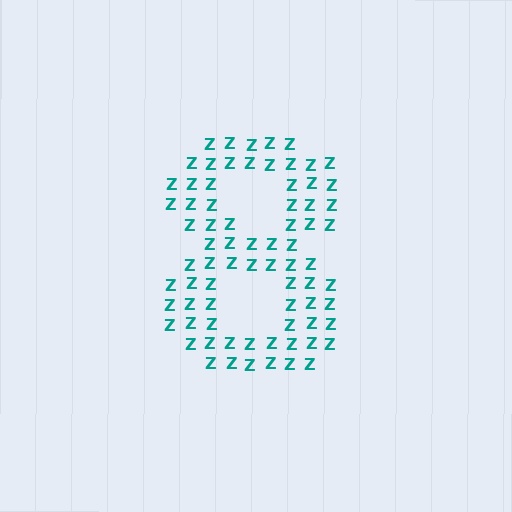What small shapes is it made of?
It is made of small letter Z's.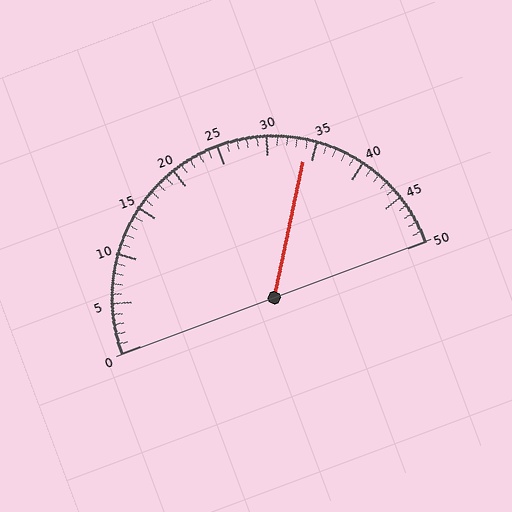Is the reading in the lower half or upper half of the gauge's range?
The reading is in the upper half of the range (0 to 50).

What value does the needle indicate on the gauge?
The needle indicates approximately 34.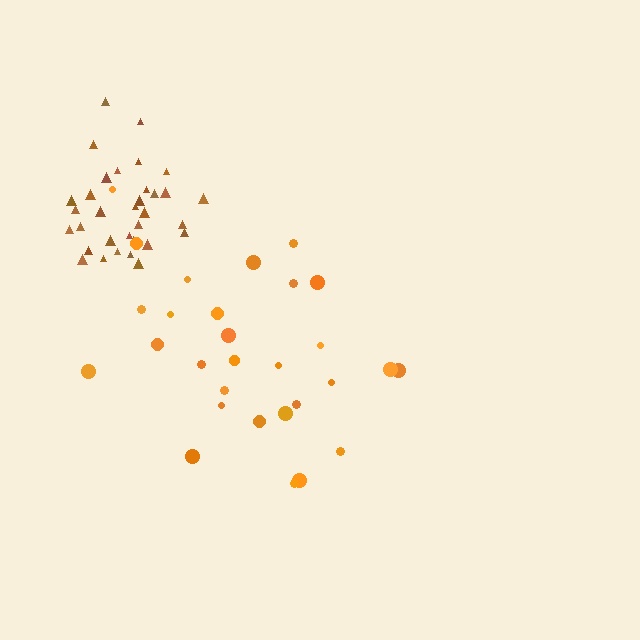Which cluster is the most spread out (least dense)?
Orange.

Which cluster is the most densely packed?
Brown.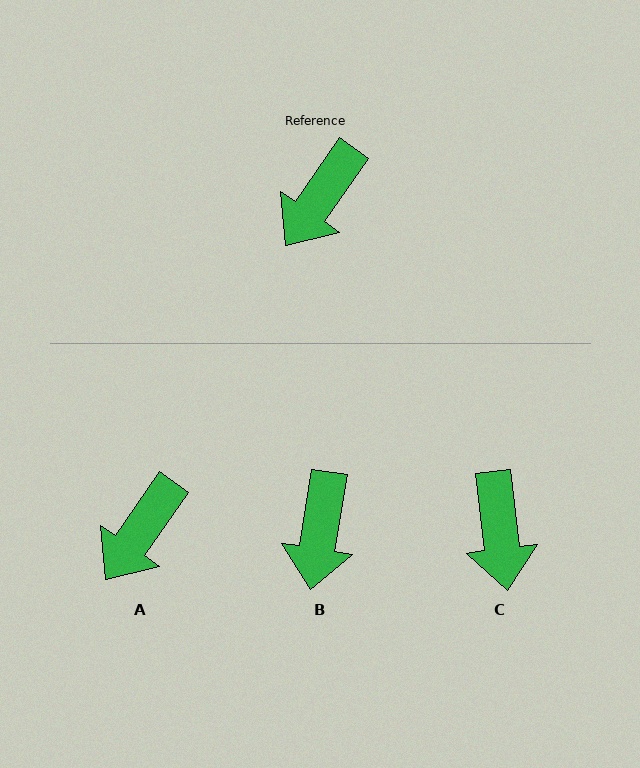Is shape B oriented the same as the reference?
No, it is off by about 26 degrees.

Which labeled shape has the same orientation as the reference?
A.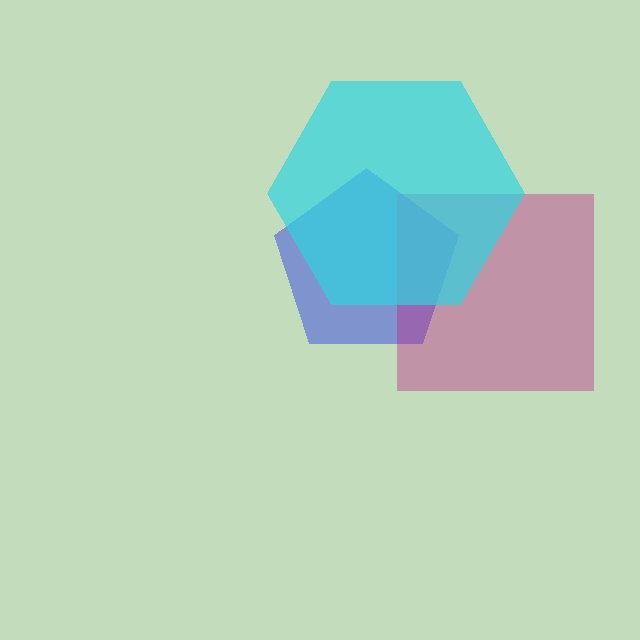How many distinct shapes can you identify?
There are 3 distinct shapes: a blue pentagon, a magenta square, a cyan hexagon.